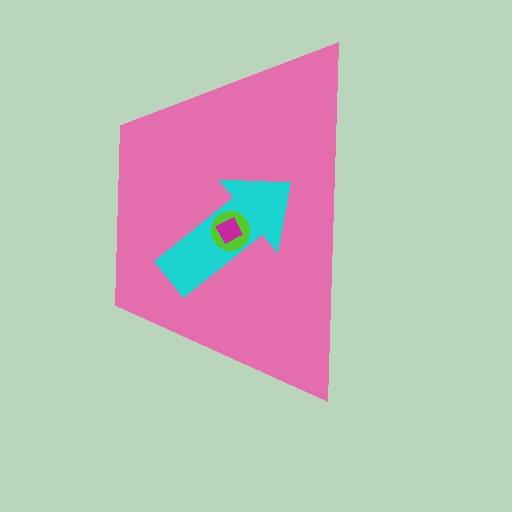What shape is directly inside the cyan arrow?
The lime circle.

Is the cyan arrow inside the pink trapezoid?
Yes.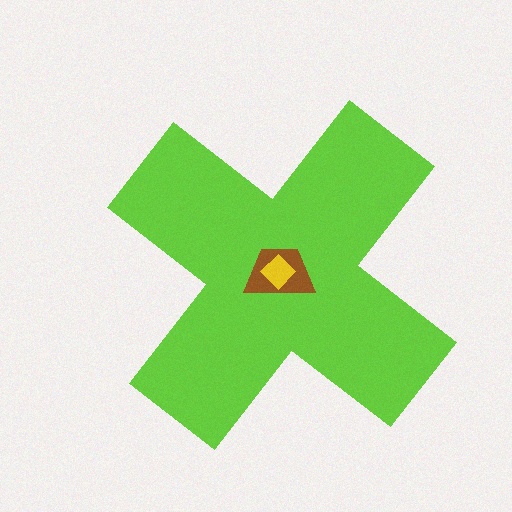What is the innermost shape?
The yellow diamond.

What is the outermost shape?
The lime cross.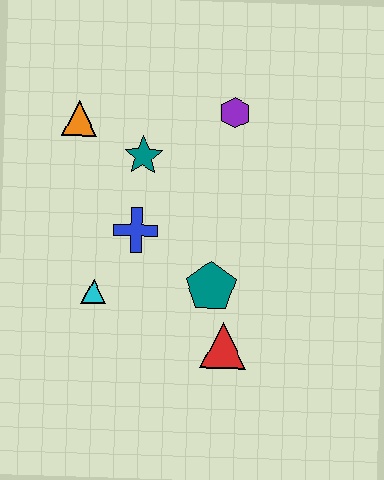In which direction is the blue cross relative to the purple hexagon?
The blue cross is below the purple hexagon.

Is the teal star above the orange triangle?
No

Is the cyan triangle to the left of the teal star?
Yes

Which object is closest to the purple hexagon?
The teal star is closest to the purple hexagon.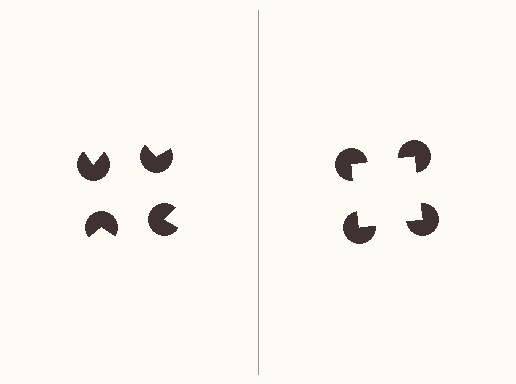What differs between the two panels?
The pac-man discs are positioned identically on both sides; only the wedge orientations differ. On the right they align to a square; on the left they are misaligned.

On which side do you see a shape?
An illusory square appears on the right side. On the left side the wedge cuts are rotated, so no coherent shape forms.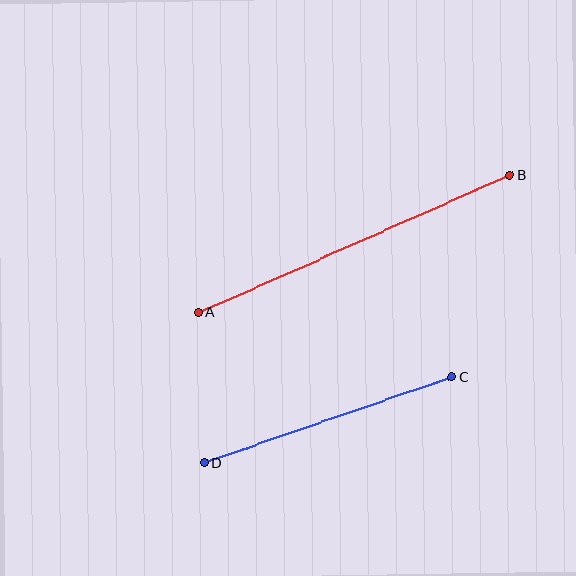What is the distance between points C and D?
The distance is approximately 263 pixels.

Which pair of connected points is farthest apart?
Points A and B are farthest apart.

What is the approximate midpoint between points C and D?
The midpoint is at approximately (328, 420) pixels.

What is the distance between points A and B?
The distance is approximately 341 pixels.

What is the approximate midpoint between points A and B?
The midpoint is at approximately (354, 244) pixels.